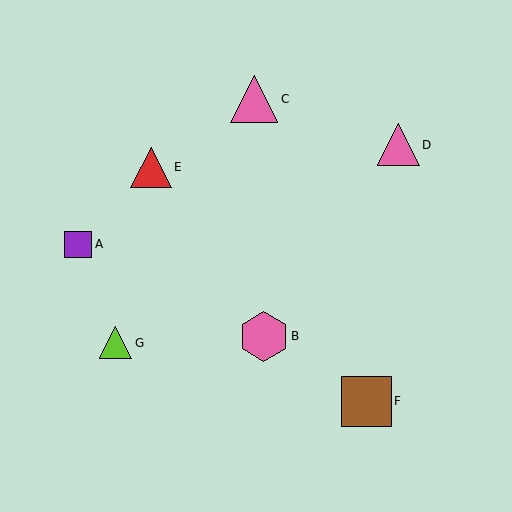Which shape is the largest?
The brown square (labeled F) is the largest.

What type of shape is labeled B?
Shape B is a pink hexagon.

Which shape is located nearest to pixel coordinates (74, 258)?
The purple square (labeled A) at (78, 244) is nearest to that location.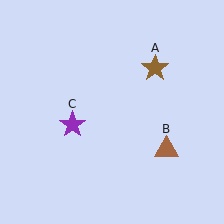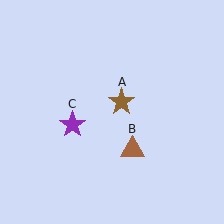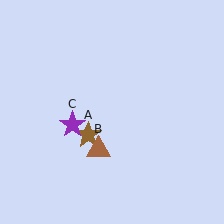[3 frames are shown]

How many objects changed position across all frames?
2 objects changed position: brown star (object A), brown triangle (object B).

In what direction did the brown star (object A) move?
The brown star (object A) moved down and to the left.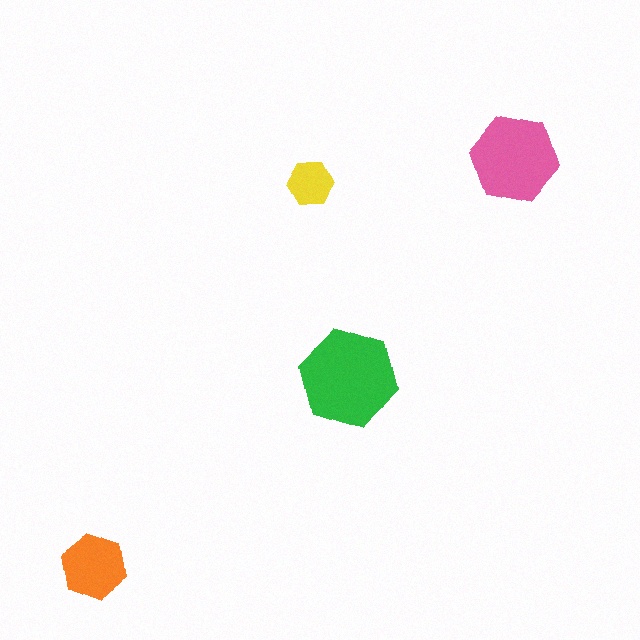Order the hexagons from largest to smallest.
the green one, the pink one, the orange one, the yellow one.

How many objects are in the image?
There are 4 objects in the image.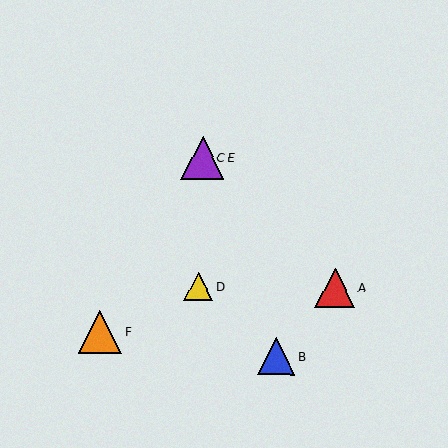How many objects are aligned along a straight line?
3 objects (B, C, E) are aligned along a straight line.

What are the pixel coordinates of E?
Object E is at (203, 158).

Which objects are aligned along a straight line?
Objects B, C, E are aligned along a straight line.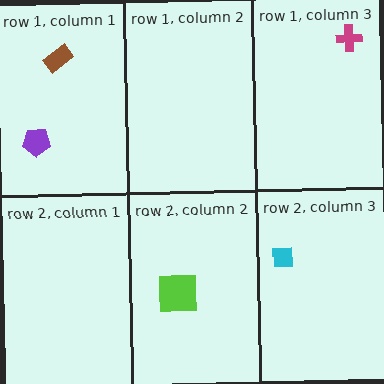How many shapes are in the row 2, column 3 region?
1.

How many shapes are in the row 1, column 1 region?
2.